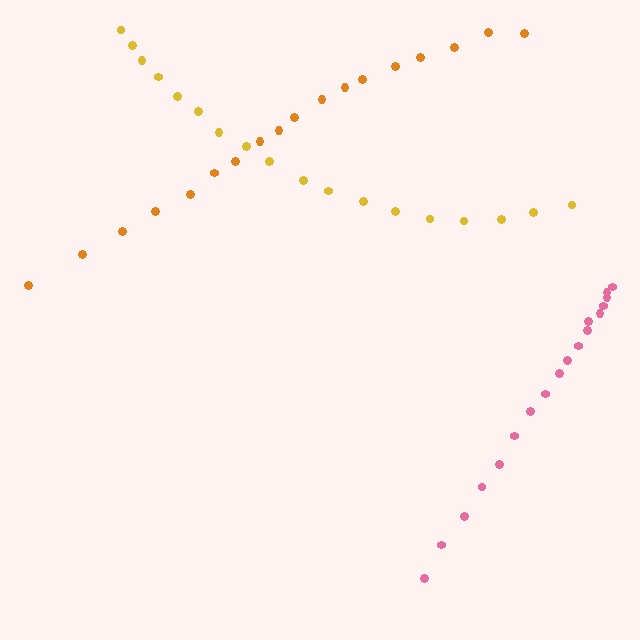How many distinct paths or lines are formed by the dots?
There are 3 distinct paths.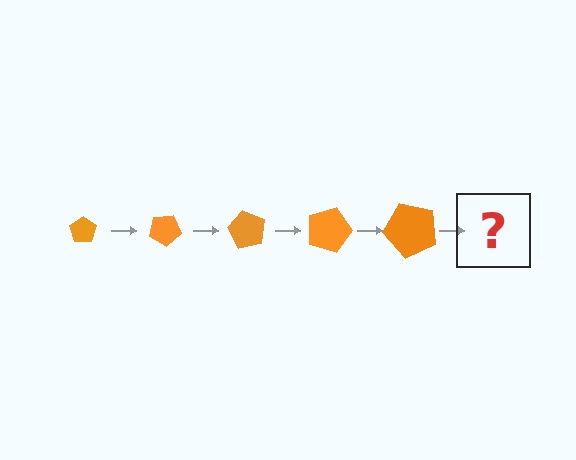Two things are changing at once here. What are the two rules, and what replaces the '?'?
The two rules are that the pentagon grows larger each step and it rotates 30 degrees each step. The '?' should be a pentagon, larger than the previous one and rotated 150 degrees from the start.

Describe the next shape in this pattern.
It should be a pentagon, larger than the previous one and rotated 150 degrees from the start.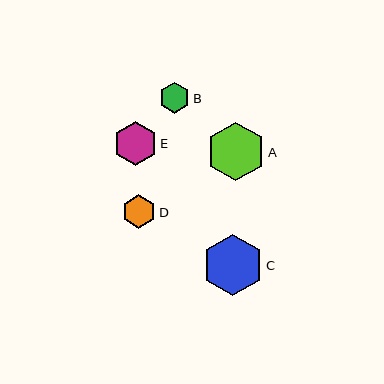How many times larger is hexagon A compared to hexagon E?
Hexagon A is approximately 1.3 times the size of hexagon E.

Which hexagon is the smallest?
Hexagon B is the smallest with a size of approximately 31 pixels.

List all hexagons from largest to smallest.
From largest to smallest: C, A, E, D, B.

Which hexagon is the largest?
Hexagon C is the largest with a size of approximately 61 pixels.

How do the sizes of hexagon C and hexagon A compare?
Hexagon C and hexagon A are approximately the same size.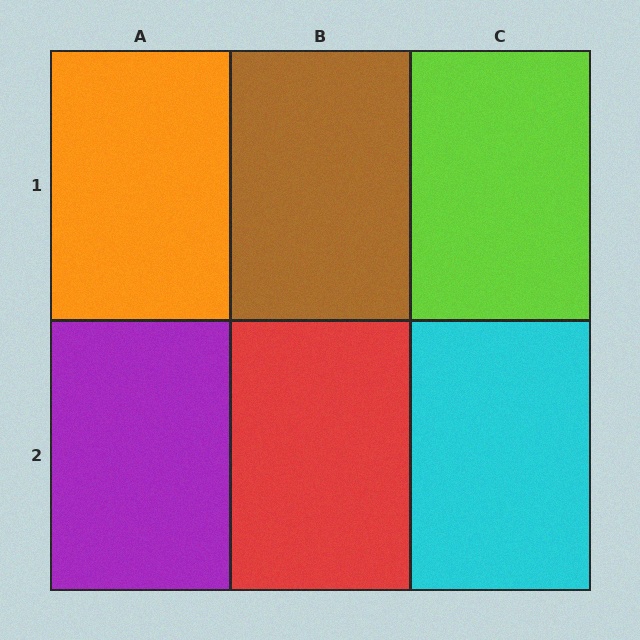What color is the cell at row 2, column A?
Purple.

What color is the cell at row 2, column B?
Red.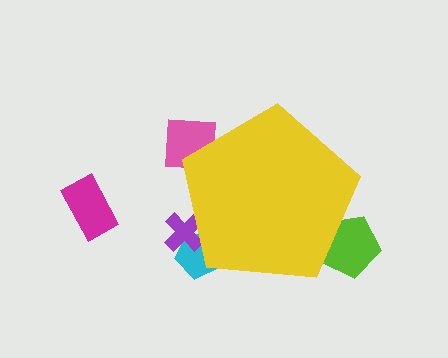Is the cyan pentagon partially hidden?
Yes, the cyan pentagon is partially hidden behind the yellow pentagon.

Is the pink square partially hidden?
Yes, the pink square is partially hidden behind the yellow pentagon.